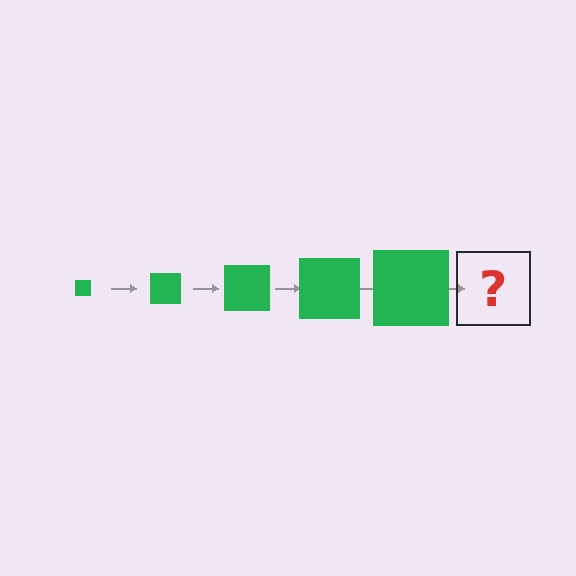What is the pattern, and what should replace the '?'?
The pattern is that the square gets progressively larger each step. The '?' should be a green square, larger than the previous one.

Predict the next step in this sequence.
The next step is a green square, larger than the previous one.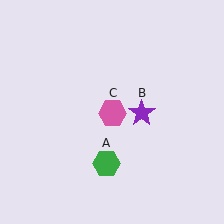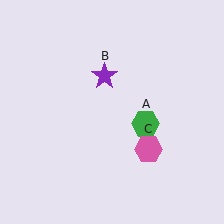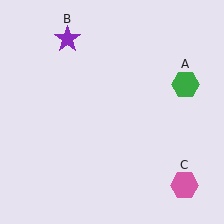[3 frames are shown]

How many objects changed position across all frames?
3 objects changed position: green hexagon (object A), purple star (object B), pink hexagon (object C).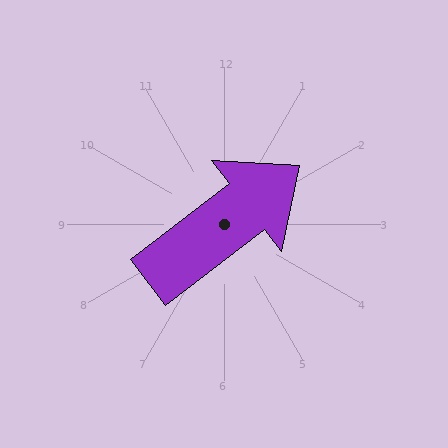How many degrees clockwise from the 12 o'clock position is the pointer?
Approximately 52 degrees.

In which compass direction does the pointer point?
Northeast.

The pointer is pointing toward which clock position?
Roughly 2 o'clock.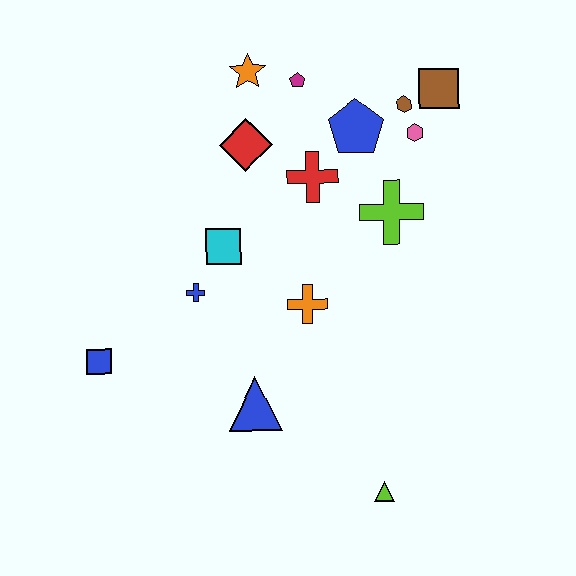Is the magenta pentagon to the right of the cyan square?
Yes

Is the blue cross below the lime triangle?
No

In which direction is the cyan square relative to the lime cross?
The cyan square is to the left of the lime cross.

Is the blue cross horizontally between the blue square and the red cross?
Yes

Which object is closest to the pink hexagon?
The brown hexagon is closest to the pink hexagon.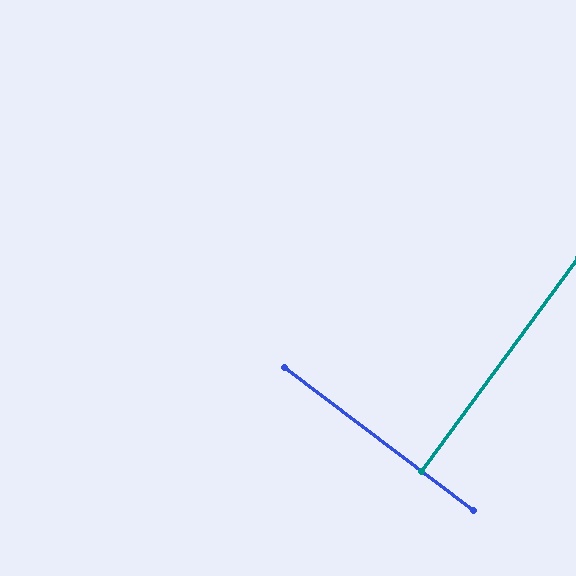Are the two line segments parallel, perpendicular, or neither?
Perpendicular — they meet at approximately 89°.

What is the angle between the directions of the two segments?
Approximately 89 degrees.